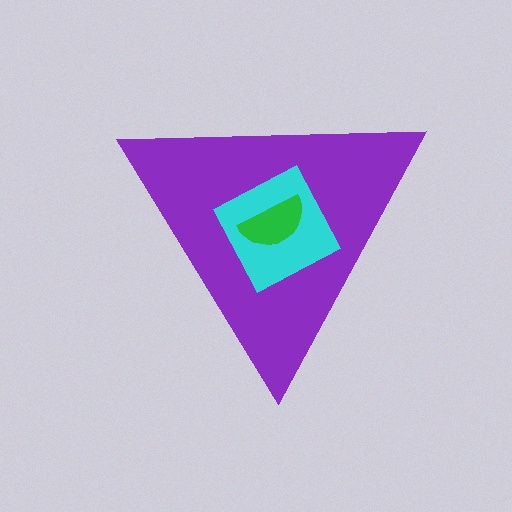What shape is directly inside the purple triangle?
The cyan square.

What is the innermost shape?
The green semicircle.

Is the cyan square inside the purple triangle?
Yes.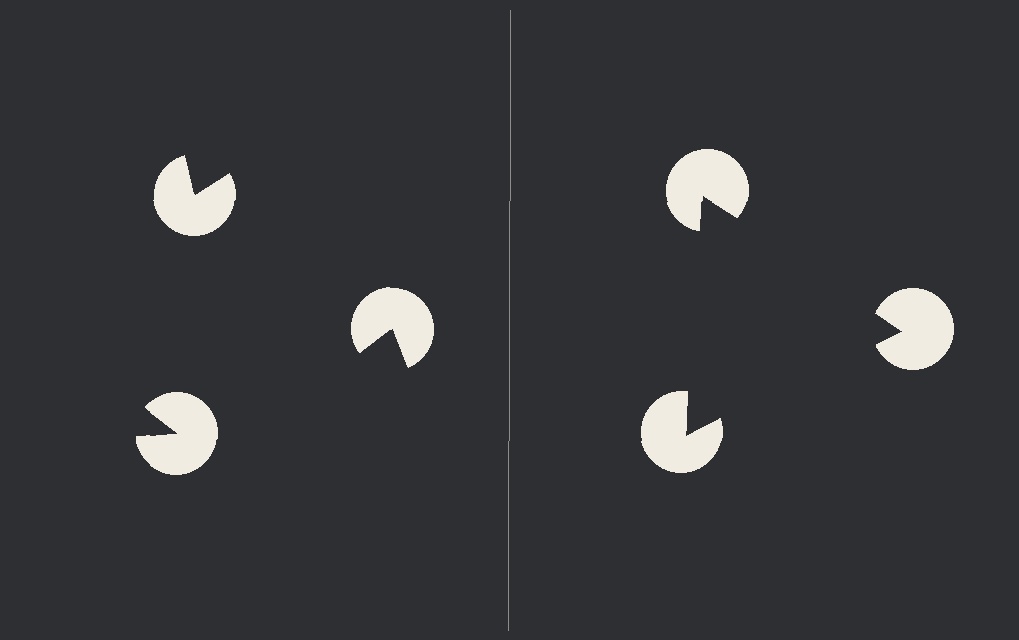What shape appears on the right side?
An illusory triangle.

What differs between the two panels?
The pac-man discs are positioned identically on both sides; only the wedge orientations differ. On the right they align to a triangle; on the left they are misaligned.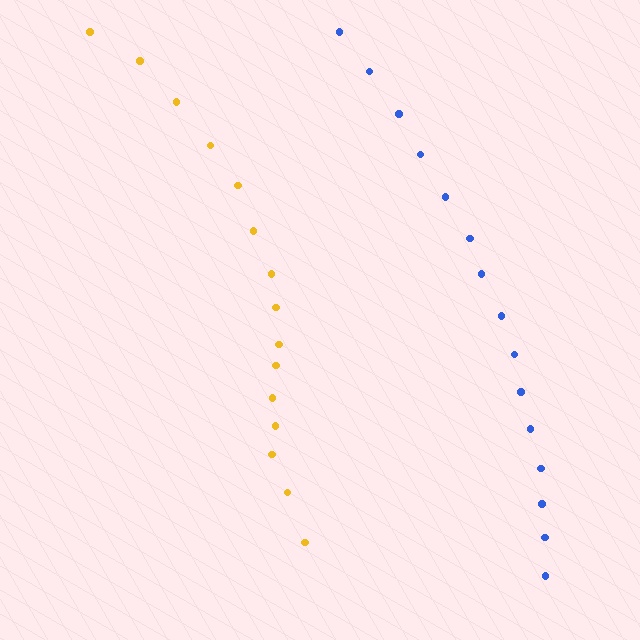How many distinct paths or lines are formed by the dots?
There are 2 distinct paths.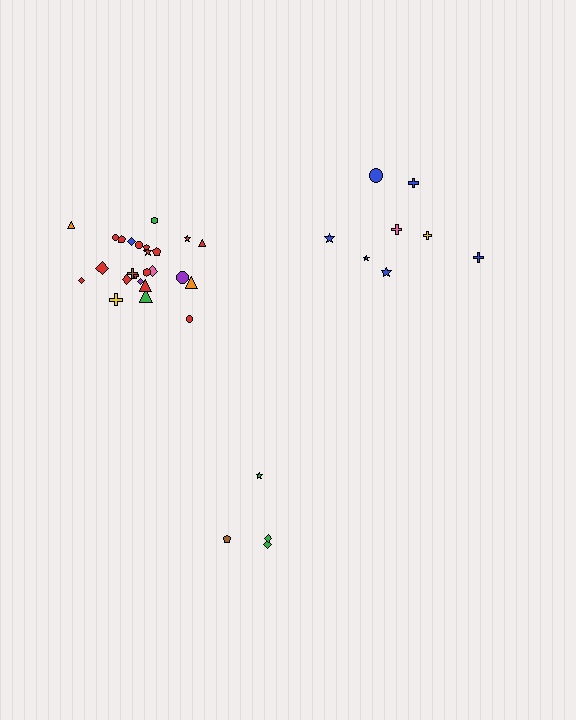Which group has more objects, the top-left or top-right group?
The top-left group.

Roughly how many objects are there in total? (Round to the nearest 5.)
Roughly 35 objects in total.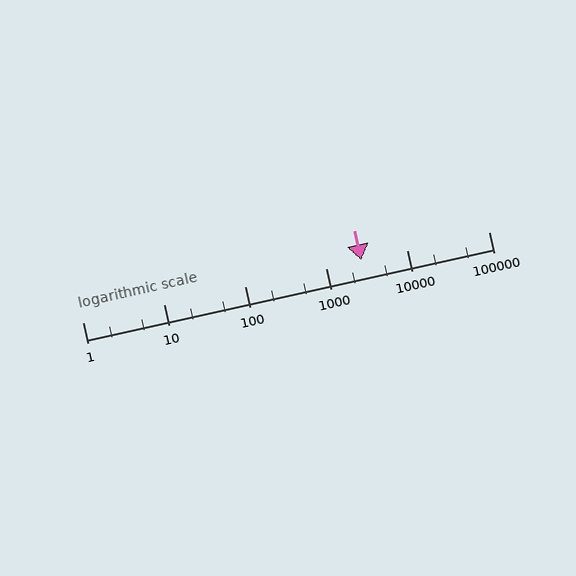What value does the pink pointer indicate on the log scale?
The pointer indicates approximately 2700.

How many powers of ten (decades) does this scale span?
The scale spans 5 decades, from 1 to 100000.